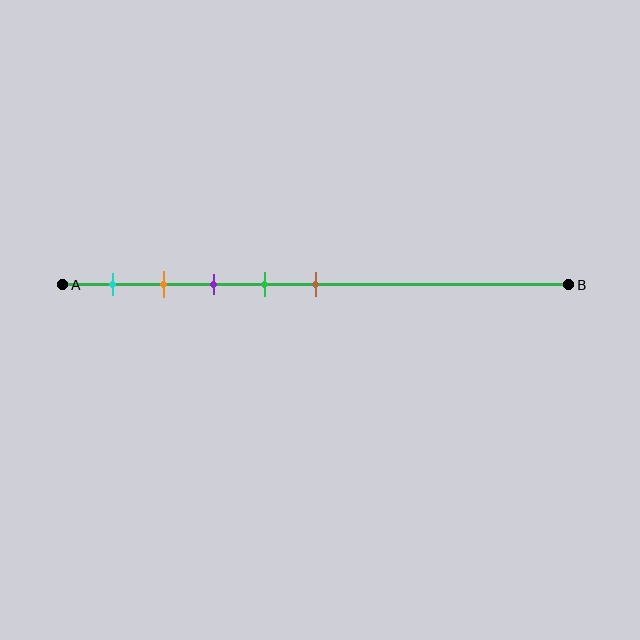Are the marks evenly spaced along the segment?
Yes, the marks are approximately evenly spaced.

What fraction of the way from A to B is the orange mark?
The orange mark is approximately 20% (0.2) of the way from A to B.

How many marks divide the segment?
There are 5 marks dividing the segment.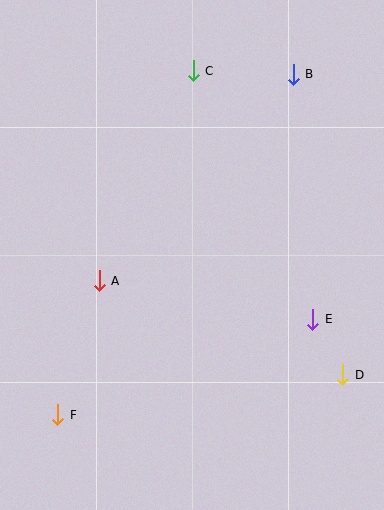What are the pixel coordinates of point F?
Point F is at (58, 415).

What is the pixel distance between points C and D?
The distance between C and D is 339 pixels.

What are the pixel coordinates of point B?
Point B is at (293, 74).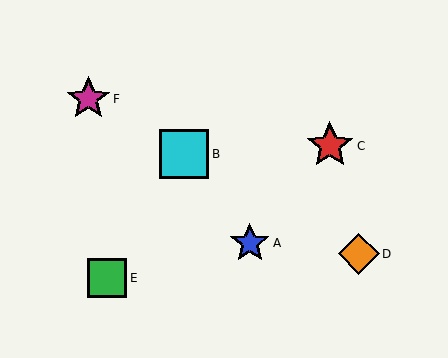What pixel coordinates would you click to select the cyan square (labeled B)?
Click at (184, 154) to select the cyan square B.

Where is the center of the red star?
The center of the red star is at (330, 146).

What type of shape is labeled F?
Shape F is a magenta star.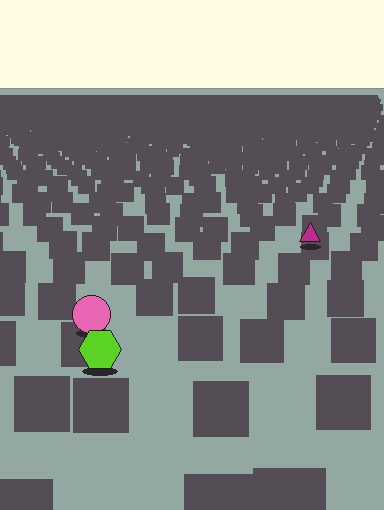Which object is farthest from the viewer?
The magenta triangle is farthest from the viewer. It appears smaller and the ground texture around it is denser.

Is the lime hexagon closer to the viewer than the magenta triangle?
Yes. The lime hexagon is closer — you can tell from the texture gradient: the ground texture is coarser near it.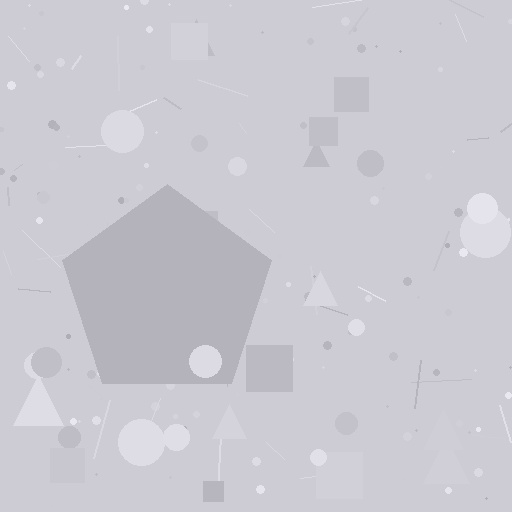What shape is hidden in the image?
A pentagon is hidden in the image.